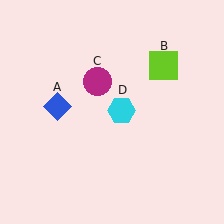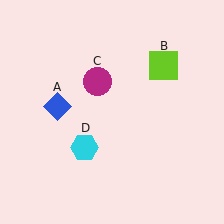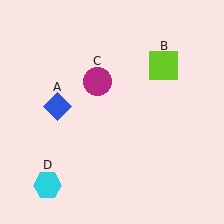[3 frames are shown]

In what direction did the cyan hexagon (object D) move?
The cyan hexagon (object D) moved down and to the left.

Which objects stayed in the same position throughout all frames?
Blue diamond (object A) and lime square (object B) and magenta circle (object C) remained stationary.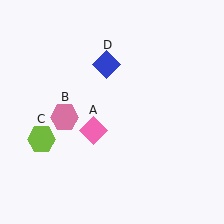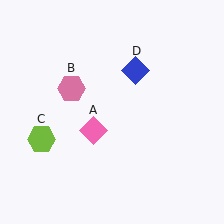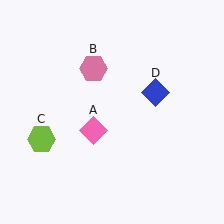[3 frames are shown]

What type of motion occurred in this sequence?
The pink hexagon (object B), blue diamond (object D) rotated clockwise around the center of the scene.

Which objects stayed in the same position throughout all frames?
Pink diamond (object A) and lime hexagon (object C) remained stationary.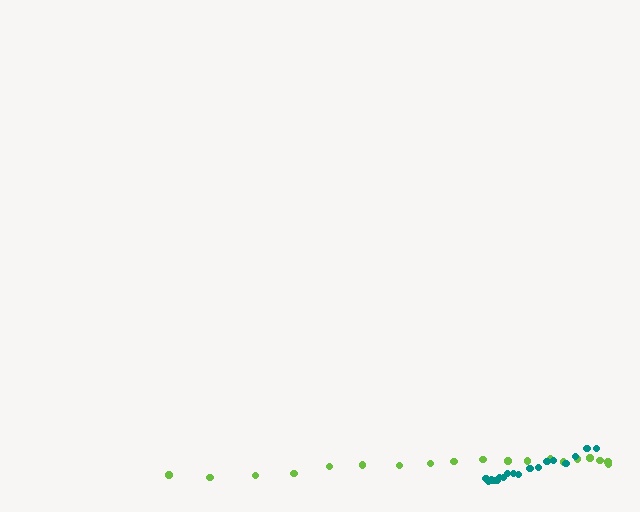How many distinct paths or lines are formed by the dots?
There are 2 distinct paths.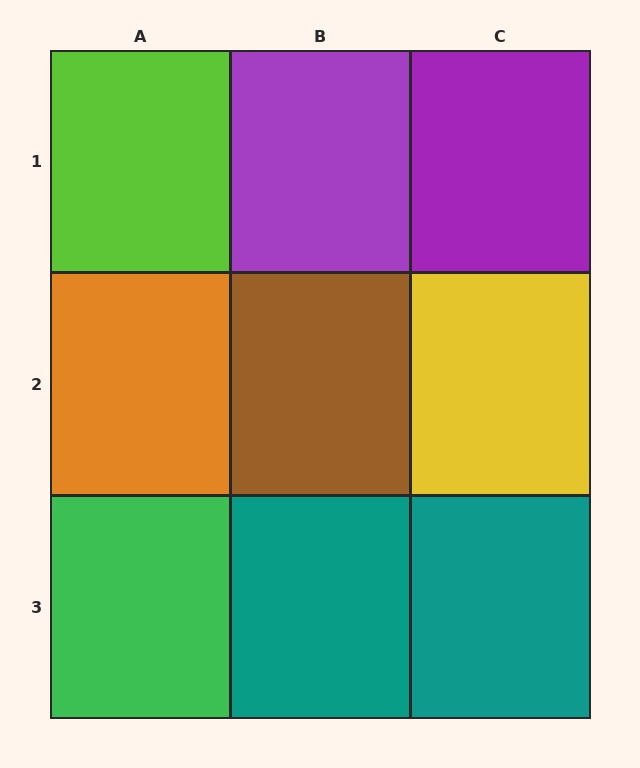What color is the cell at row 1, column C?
Purple.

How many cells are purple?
2 cells are purple.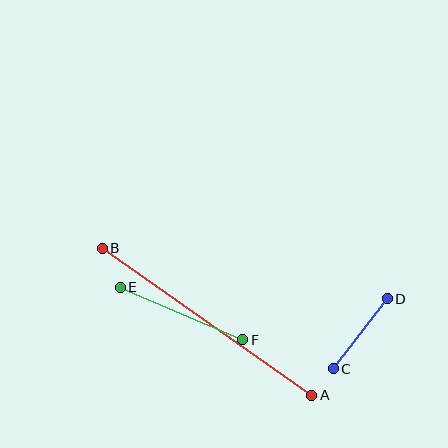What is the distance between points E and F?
The distance is approximately 133 pixels.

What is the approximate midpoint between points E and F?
The midpoint is at approximately (182, 314) pixels.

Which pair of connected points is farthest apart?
Points A and B are farthest apart.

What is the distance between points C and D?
The distance is approximately 88 pixels.